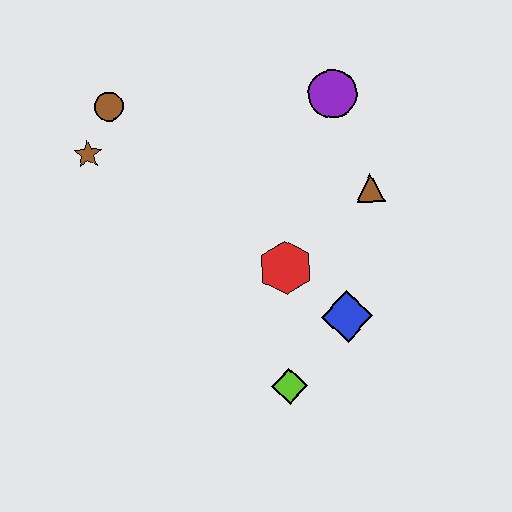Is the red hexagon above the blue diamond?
Yes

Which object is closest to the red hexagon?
The blue diamond is closest to the red hexagon.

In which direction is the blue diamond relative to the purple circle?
The blue diamond is below the purple circle.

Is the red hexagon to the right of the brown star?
Yes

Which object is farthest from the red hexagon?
The brown circle is farthest from the red hexagon.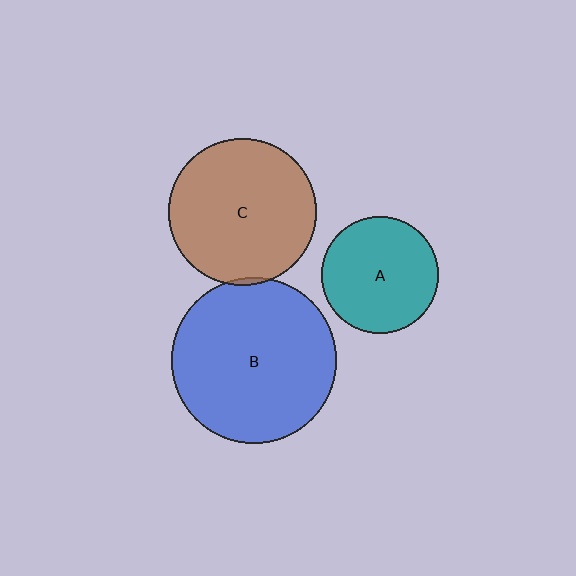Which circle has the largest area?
Circle B (blue).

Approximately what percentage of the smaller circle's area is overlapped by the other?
Approximately 5%.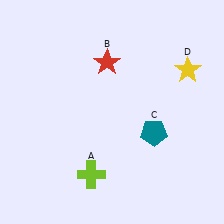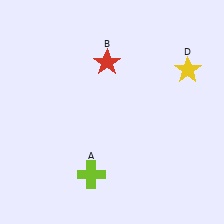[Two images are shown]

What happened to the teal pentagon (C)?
The teal pentagon (C) was removed in Image 2. It was in the bottom-right area of Image 1.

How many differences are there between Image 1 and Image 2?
There is 1 difference between the two images.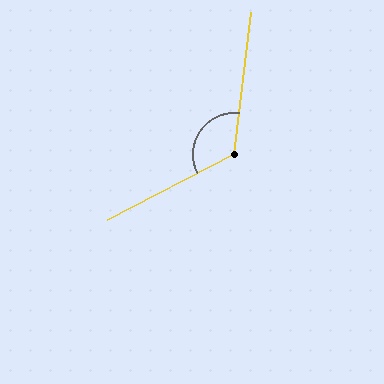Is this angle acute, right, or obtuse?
It is obtuse.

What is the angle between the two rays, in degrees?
Approximately 125 degrees.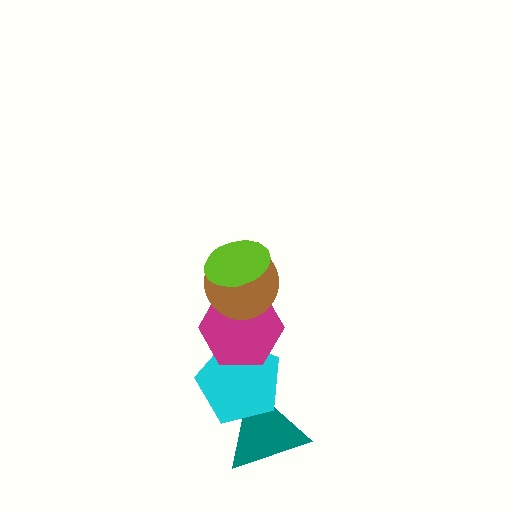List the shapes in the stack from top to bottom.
From top to bottom: the lime ellipse, the brown circle, the magenta hexagon, the cyan pentagon, the teal triangle.